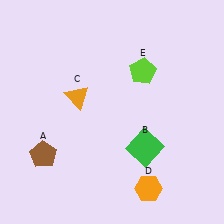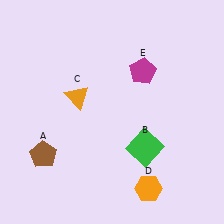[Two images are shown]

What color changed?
The pentagon (E) changed from lime in Image 1 to magenta in Image 2.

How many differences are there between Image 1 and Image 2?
There is 1 difference between the two images.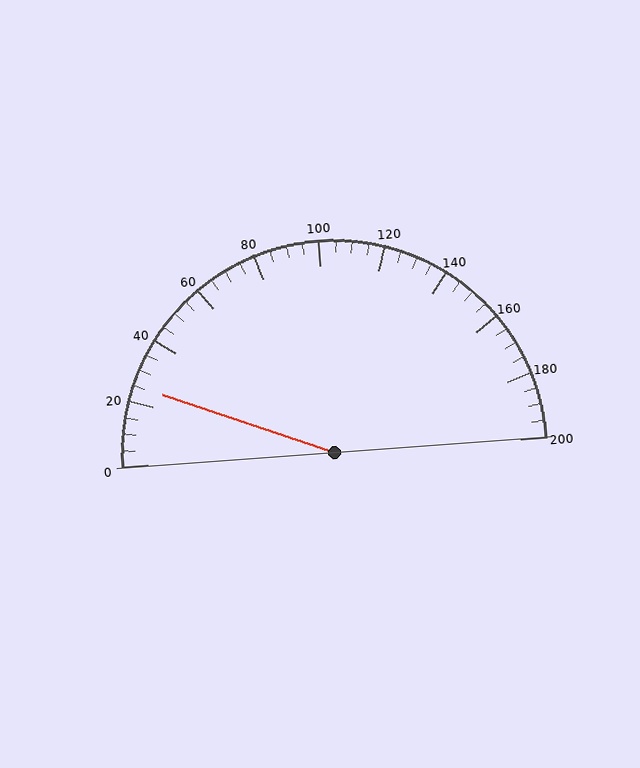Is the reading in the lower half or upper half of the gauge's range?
The reading is in the lower half of the range (0 to 200).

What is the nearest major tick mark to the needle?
The nearest major tick mark is 20.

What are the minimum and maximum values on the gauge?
The gauge ranges from 0 to 200.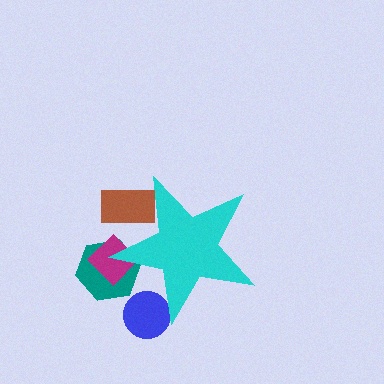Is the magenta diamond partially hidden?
Yes, the magenta diamond is partially hidden behind the cyan star.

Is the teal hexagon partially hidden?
Yes, the teal hexagon is partially hidden behind the cyan star.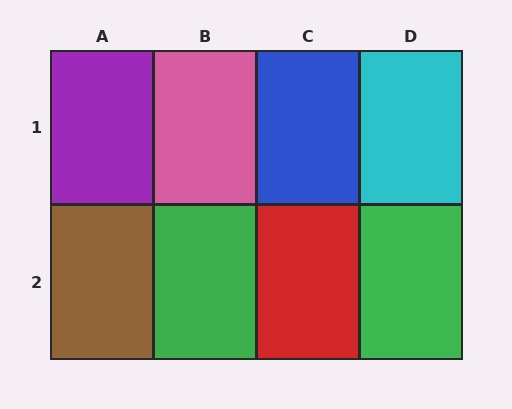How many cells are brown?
1 cell is brown.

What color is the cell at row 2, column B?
Green.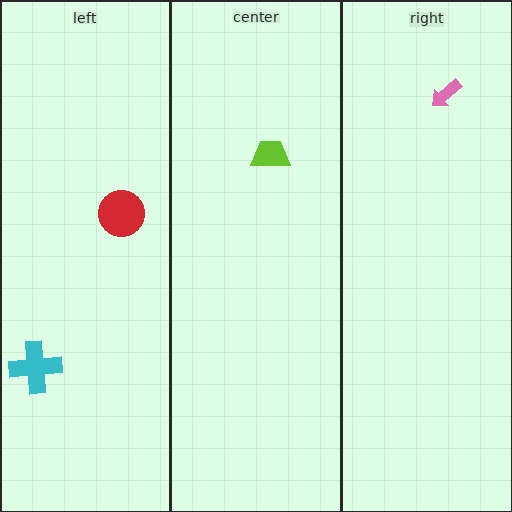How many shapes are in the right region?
1.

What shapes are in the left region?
The cyan cross, the red circle.